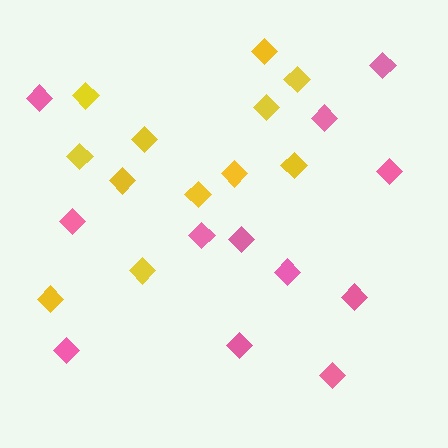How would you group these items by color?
There are 2 groups: one group of pink diamonds (12) and one group of yellow diamonds (12).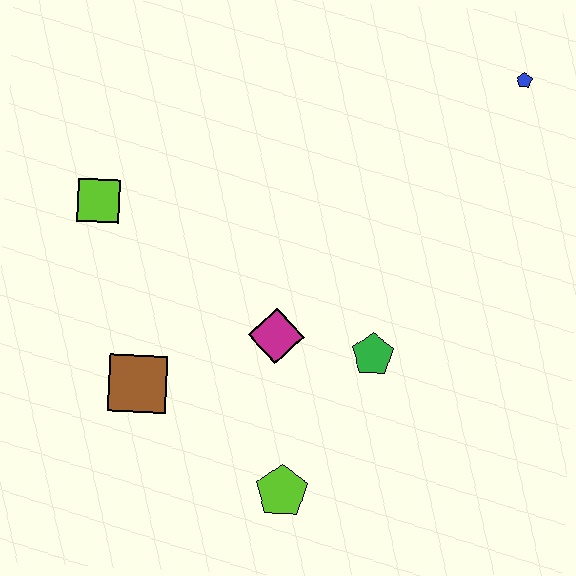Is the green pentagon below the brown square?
No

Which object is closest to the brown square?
The magenta diamond is closest to the brown square.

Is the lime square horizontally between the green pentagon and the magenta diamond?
No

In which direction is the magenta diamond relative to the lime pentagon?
The magenta diamond is above the lime pentagon.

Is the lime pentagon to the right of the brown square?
Yes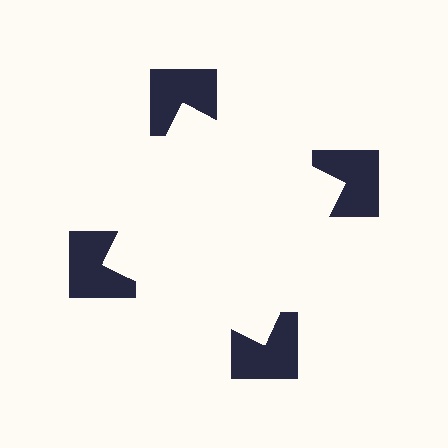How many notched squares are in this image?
There are 4 — one at each vertex of the illusory square.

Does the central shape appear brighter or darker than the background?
It typically appears slightly brighter than the background, even though no actual brightness change is drawn.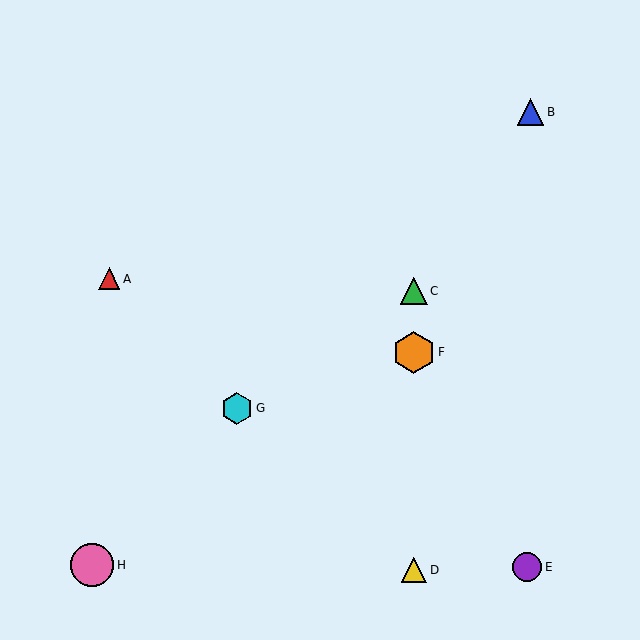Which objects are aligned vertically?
Objects C, D, F are aligned vertically.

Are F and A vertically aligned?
No, F is at x≈414 and A is at x≈109.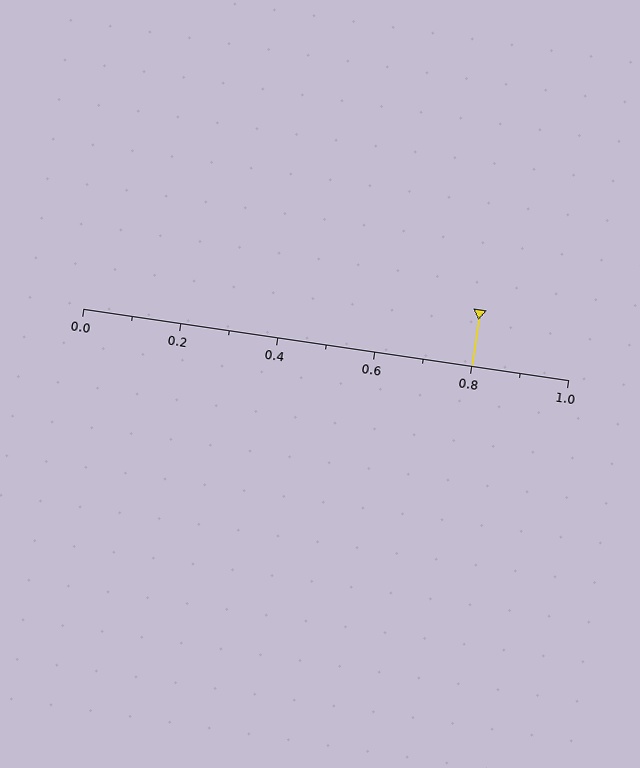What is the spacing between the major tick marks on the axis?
The major ticks are spaced 0.2 apart.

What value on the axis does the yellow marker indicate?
The marker indicates approximately 0.8.